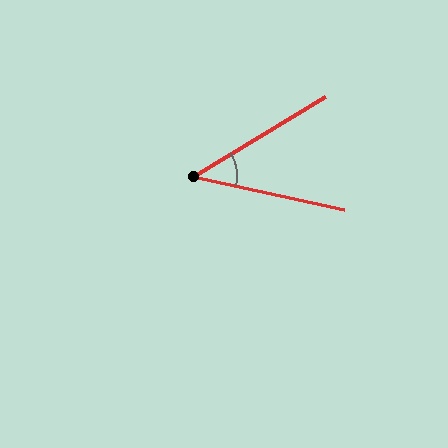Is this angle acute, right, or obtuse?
It is acute.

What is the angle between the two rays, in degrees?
Approximately 44 degrees.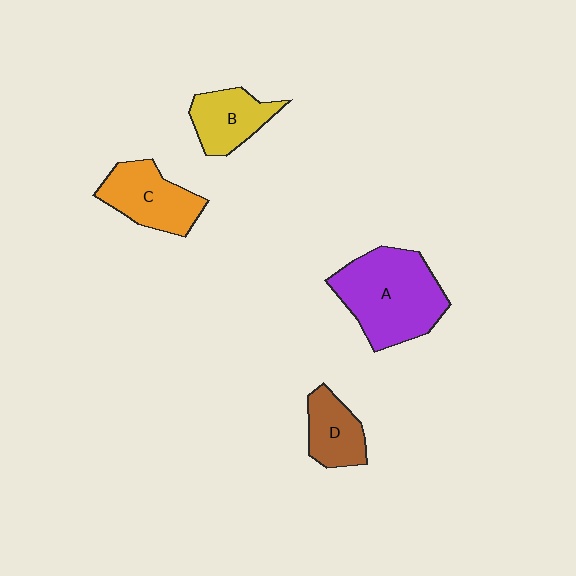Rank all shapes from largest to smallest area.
From largest to smallest: A (purple), C (orange), B (yellow), D (brown).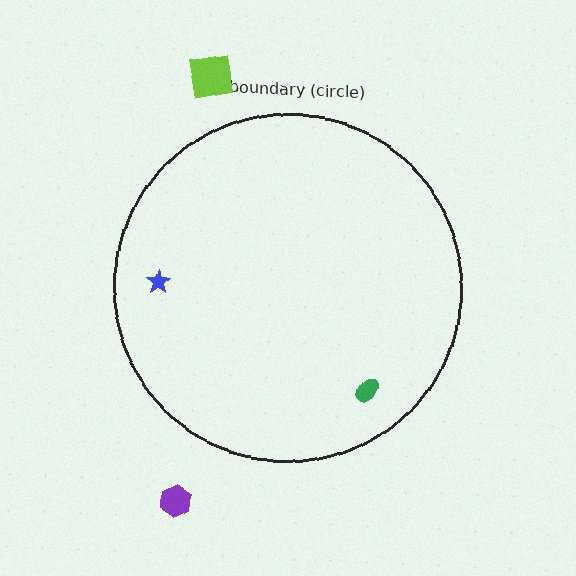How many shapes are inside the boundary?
2 inside, 2 outside.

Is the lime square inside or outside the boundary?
Outside.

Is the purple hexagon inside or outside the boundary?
Outside.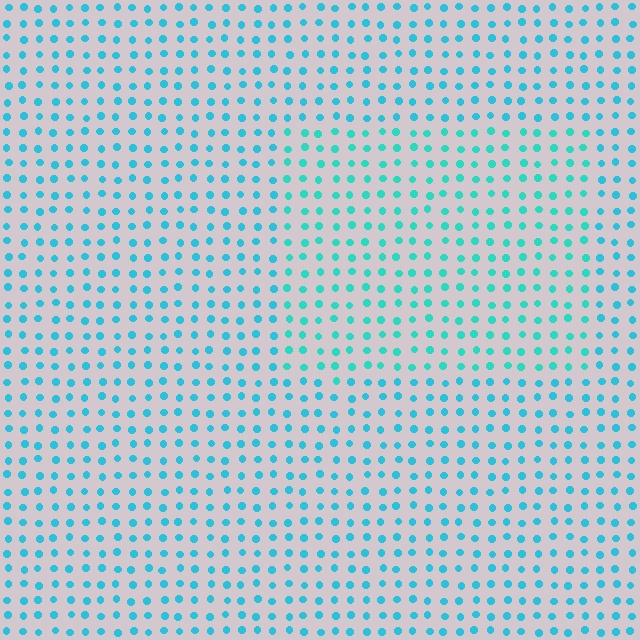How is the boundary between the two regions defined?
The boundary is defined purely by a slight shift in hue (about 18 degrees). Spacing, size, and orientation are identical on both sides.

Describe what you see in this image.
The image is filled with small cyan elements in a uniform arrangement. A rectangle-shaped region is visible where the elements are tinted to a slightly different hue, forming a subtle color boundary.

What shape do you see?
I see a rectangle.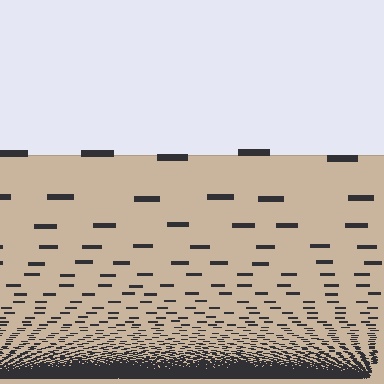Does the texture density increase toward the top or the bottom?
Density increases toward the bottom.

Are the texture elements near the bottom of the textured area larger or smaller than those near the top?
Smaller. The gradient is inverted — elements near the bottom are smaller and denser.